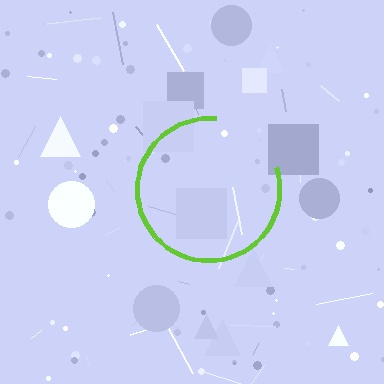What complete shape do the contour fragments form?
The contour fragments form a circle.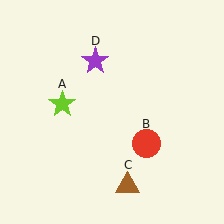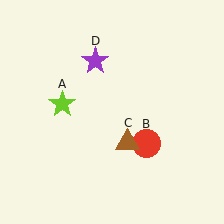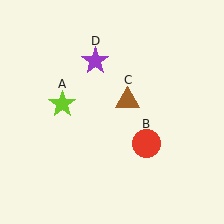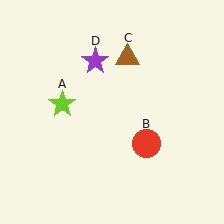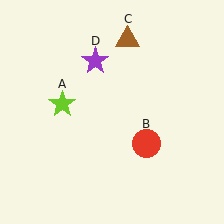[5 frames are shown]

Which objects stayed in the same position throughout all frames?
Lime star (object A) and red circle (object B) and purple star (object D) remained stationary.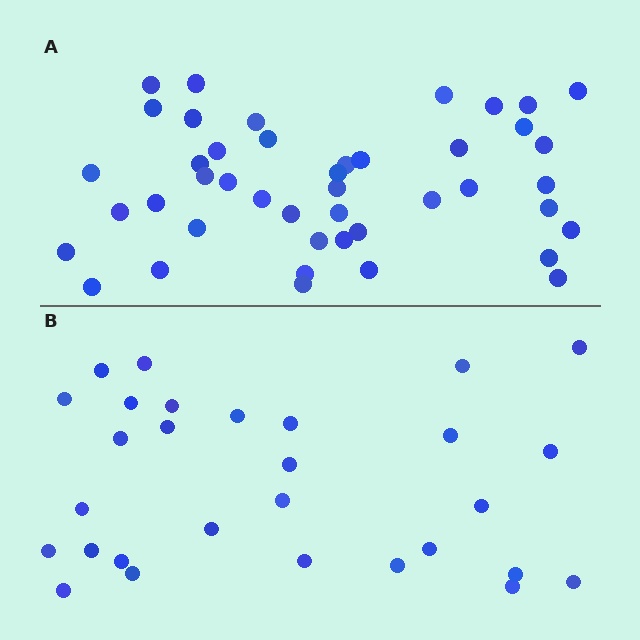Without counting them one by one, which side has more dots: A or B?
Region A (the top region) has more dots.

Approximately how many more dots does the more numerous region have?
Region A has approximately 15 more dots than region B.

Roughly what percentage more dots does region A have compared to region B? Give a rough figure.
About 50% more.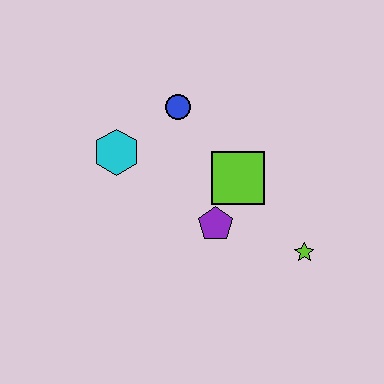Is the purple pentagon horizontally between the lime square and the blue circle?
Yes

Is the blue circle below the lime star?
No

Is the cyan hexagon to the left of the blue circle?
Yes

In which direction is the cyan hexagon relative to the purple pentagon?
The cyan hexagon is to the left of the purple pentagon.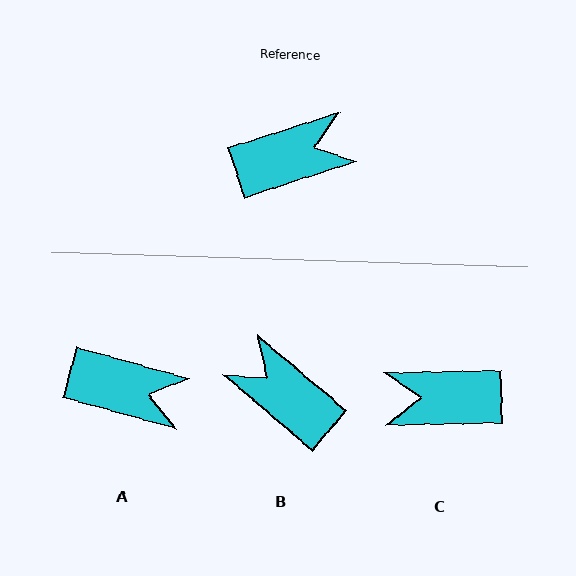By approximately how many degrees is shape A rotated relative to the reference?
Approximately 34 degrees clockwise.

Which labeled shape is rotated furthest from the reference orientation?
C, about 163 degrees away.